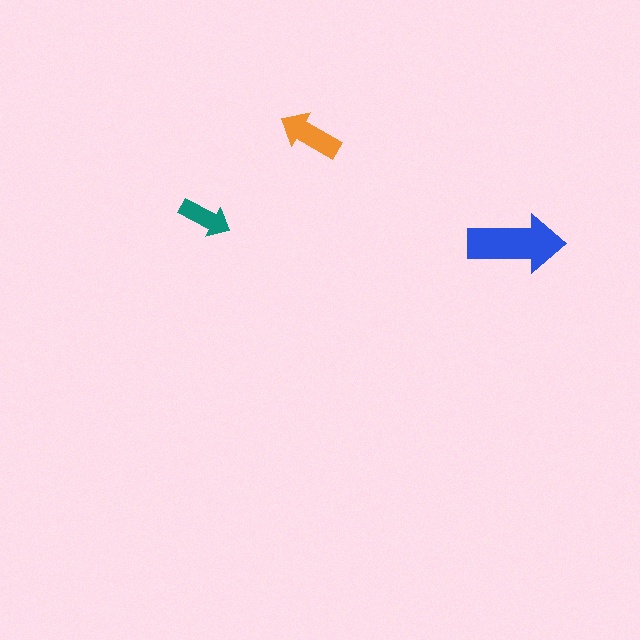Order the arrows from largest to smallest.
the blue one, the orange one, the teal one.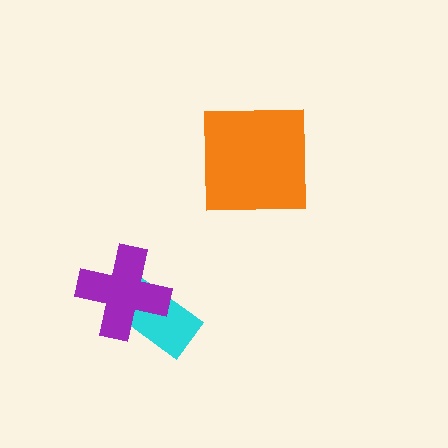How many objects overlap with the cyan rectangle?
1 object overlaps with the cyan rectangle.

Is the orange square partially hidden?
No, no other shape covers it.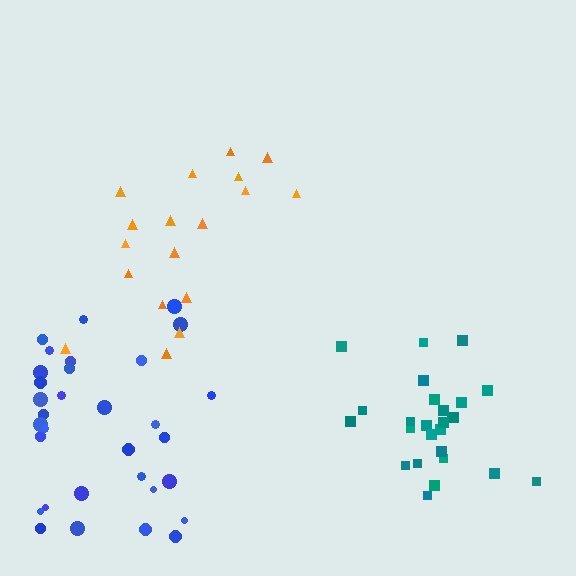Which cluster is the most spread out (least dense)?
Orange.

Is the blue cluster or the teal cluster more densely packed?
Teal.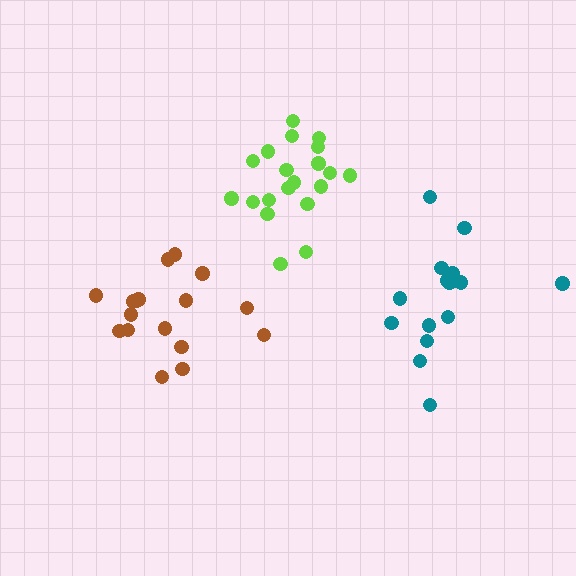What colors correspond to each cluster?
The clusters are colored: brown, teal, lime.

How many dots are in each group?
Group 1: 17 dots, Group 2: 16 dots, Group 3: 20 dots (53 total).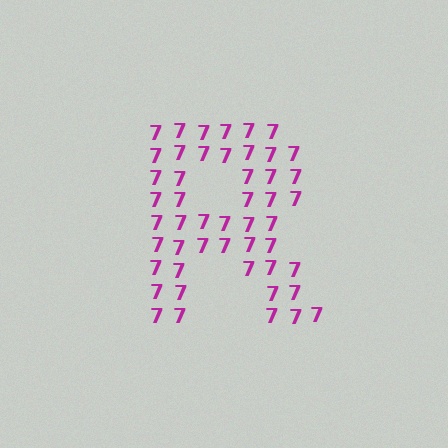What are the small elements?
The small elements are digit 7's.